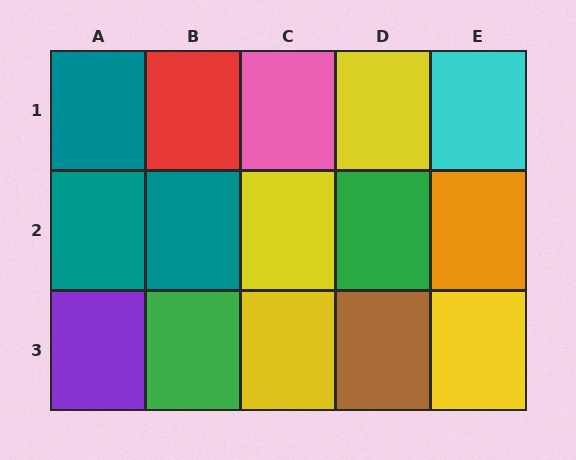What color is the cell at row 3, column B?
Green.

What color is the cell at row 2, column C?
Yellow.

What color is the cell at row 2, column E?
Orange.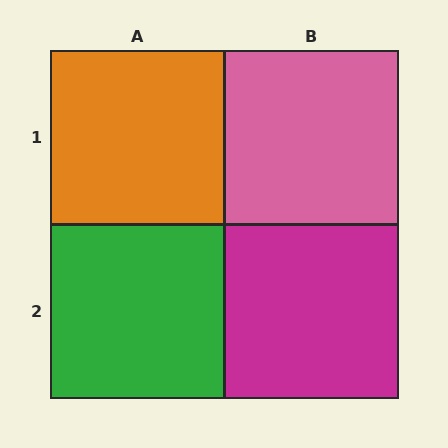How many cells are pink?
1 cell is pink.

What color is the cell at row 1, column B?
Pink.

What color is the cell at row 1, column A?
Orange.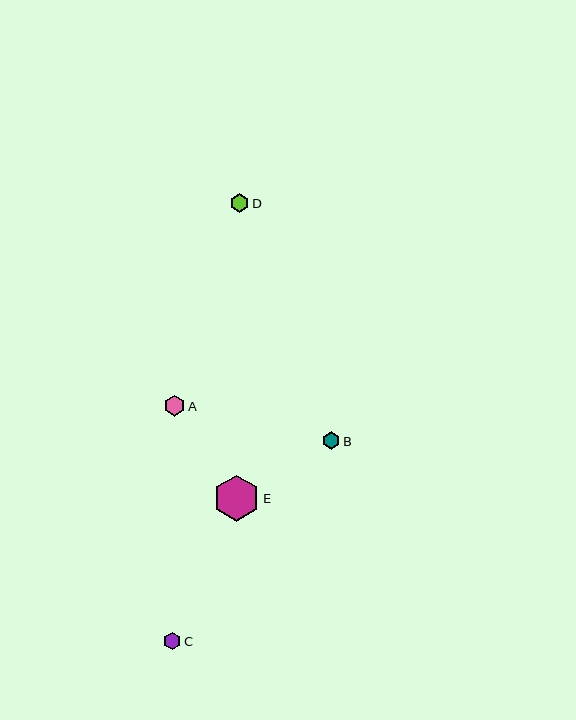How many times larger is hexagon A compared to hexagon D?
Hexagon A is approximately 1.1 times the size of hexagon D.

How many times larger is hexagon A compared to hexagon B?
Hexagon A is approximately 1.2 times the size of hexagon B.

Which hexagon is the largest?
Hexagon E is the largest with a size of approximately 46 pixels.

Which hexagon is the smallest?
Hexagon B is the smallest with a size of approximately 17 pixels.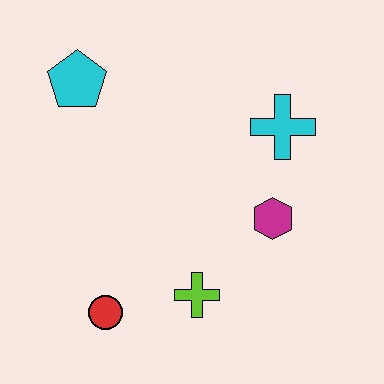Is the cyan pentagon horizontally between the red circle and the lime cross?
No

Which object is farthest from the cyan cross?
The red circle is farthest from the cyan cross.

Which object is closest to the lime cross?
The red circle is closest to the lime cross.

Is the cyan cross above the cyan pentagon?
No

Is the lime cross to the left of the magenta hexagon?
Yes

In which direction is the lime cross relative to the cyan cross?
The lime cross is below the cyan cross.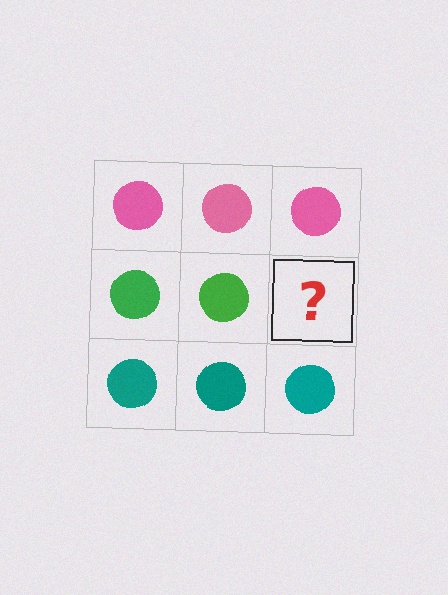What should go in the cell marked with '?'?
The missing cell should contain a green circle.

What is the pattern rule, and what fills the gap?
The rule is that each row has a consistent color. The gap should be filled with a green circle.